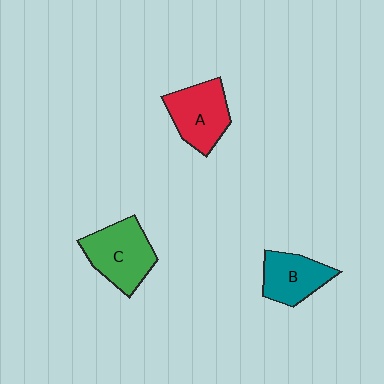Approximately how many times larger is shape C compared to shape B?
Approximately 1.3 times.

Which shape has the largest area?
Shape C (green).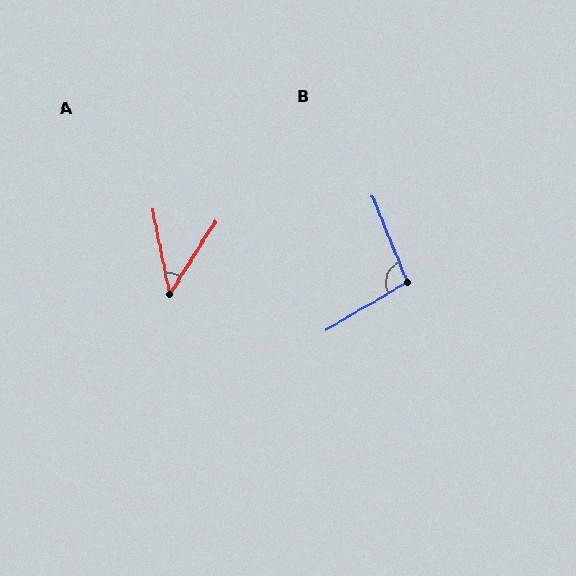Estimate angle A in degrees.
Approximately 43 degrees.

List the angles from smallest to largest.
A (43°), B (99°).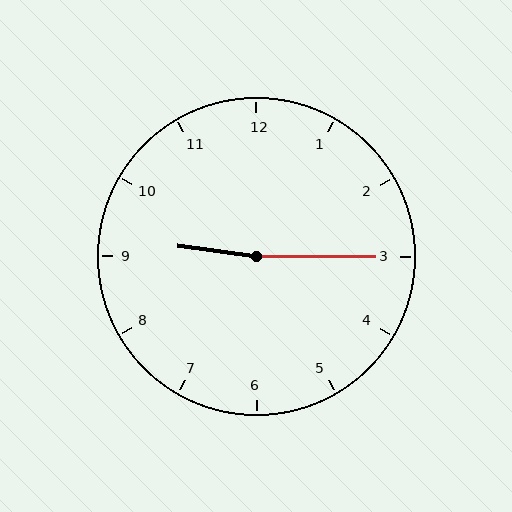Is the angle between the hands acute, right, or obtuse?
It is obtuse.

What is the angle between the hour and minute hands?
Approximately 172 degrees.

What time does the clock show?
9:15.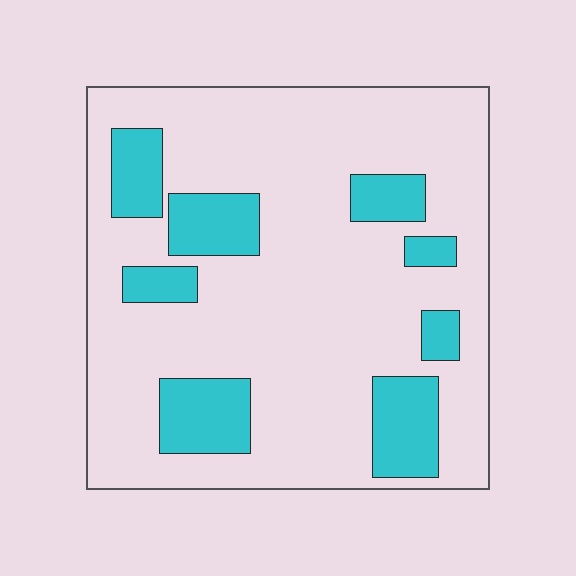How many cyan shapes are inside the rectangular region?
8.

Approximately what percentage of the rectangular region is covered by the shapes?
Approximately 20%.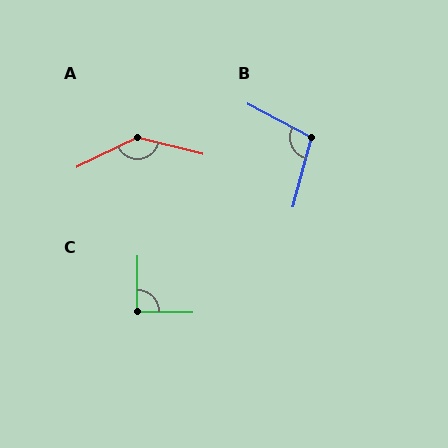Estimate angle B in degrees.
Approximately 103 degrees.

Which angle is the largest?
A, at approximately 140 degrees.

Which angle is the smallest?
C, at approximately 90 degrees.